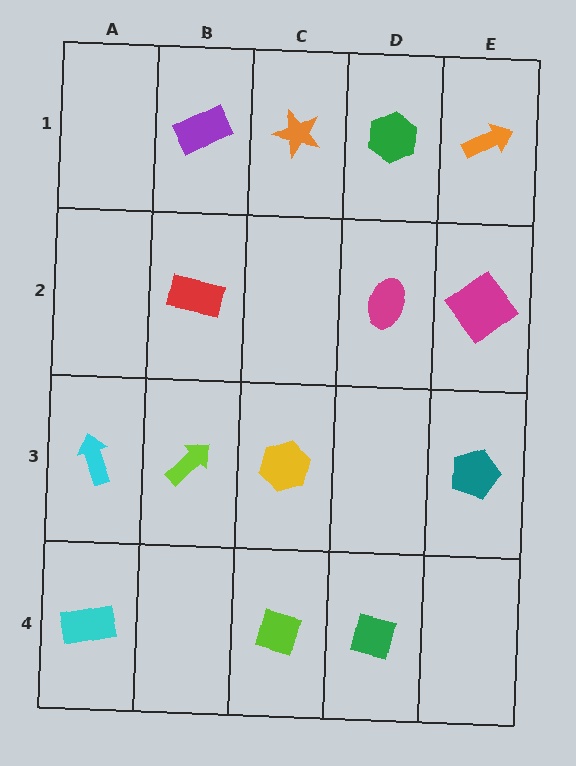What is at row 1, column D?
A green hexagon.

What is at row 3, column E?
A teal pentagon.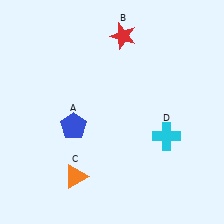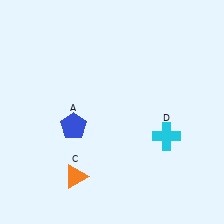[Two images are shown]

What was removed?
The red star (B) was removed in Image 2.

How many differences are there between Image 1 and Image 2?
There is 1 difference between the two images.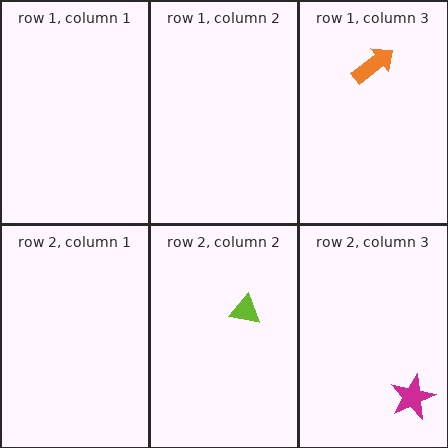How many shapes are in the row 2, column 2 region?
1.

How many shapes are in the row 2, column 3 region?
1.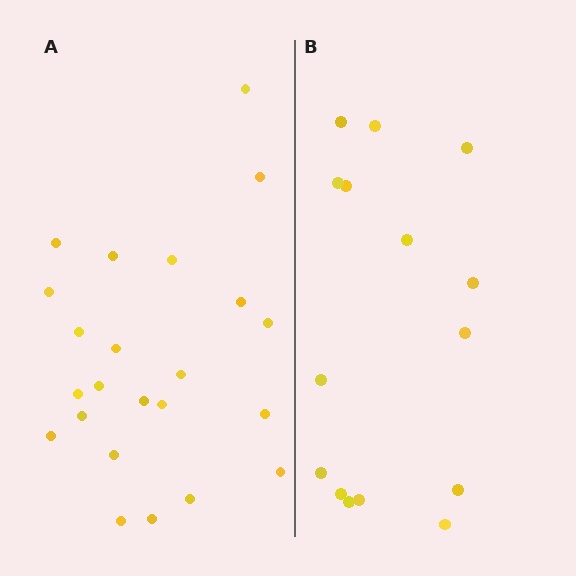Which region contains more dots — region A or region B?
Region A (the left region) has more dots.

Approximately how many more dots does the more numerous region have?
Region A has roughly 8 or so more dots than region B.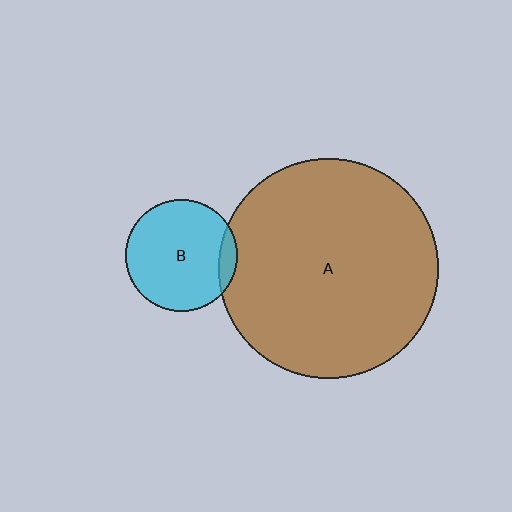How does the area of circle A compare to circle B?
Approximately 3.9 times.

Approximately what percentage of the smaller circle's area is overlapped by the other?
Approximately 10%.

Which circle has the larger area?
Circle A (brown).